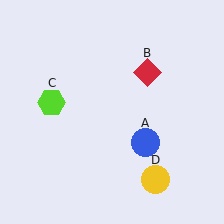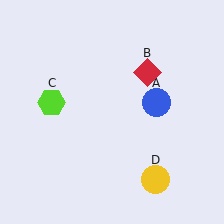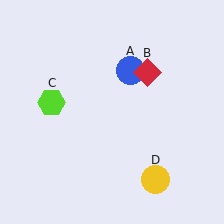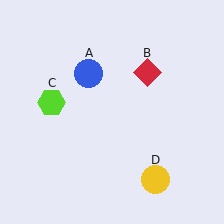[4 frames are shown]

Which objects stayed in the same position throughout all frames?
Red diamond (object B) and lime hexagon (object C) and yellow circle (object D) remained stationary.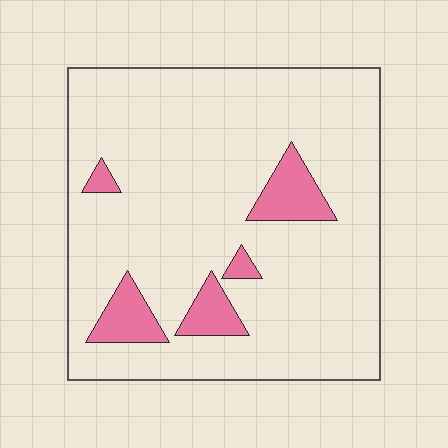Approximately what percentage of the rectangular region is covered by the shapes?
Approximately 10%.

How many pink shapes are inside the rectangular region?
5.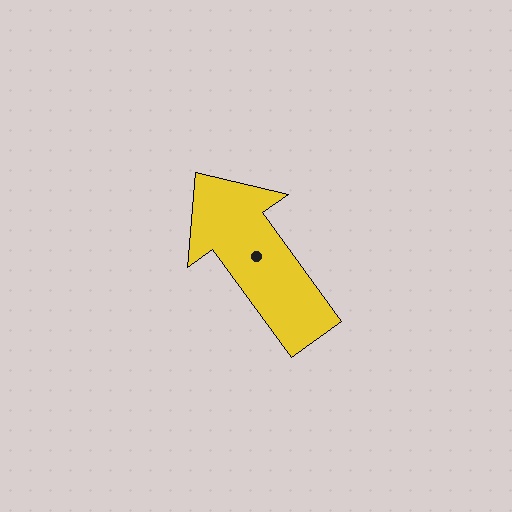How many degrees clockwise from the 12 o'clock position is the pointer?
Approximately 324 degrees.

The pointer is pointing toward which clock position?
Roughly 11 o'clock.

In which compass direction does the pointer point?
Northwest.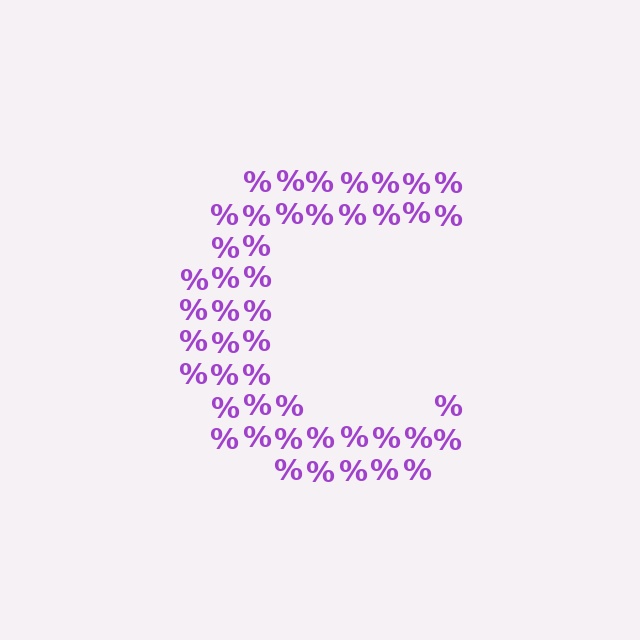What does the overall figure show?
The overall figure shows the letter C.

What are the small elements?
The small elements are percent signs.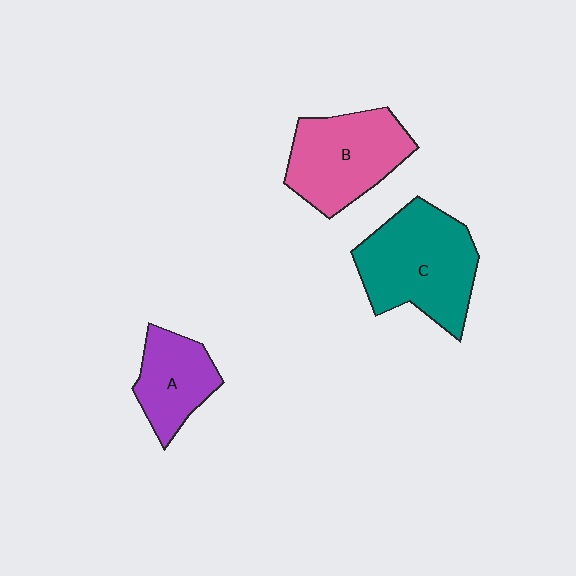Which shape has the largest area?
Shape C (teal).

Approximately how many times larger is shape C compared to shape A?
Approximately 1.7 times.